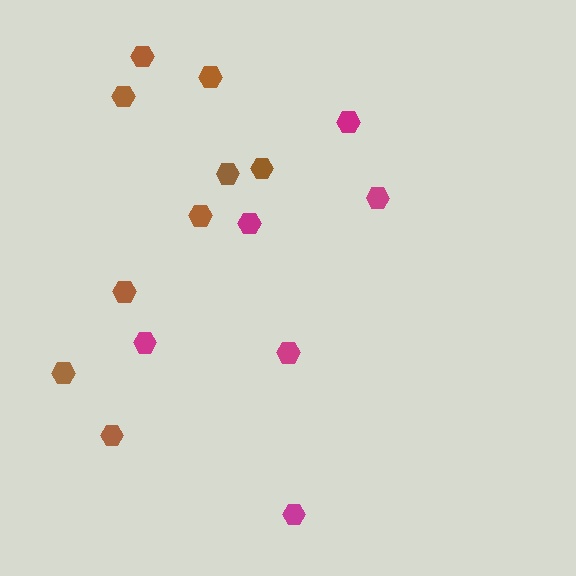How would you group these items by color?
There are 2 groups: one group of brown hexagons (9) and one group of magenta hexagons (6).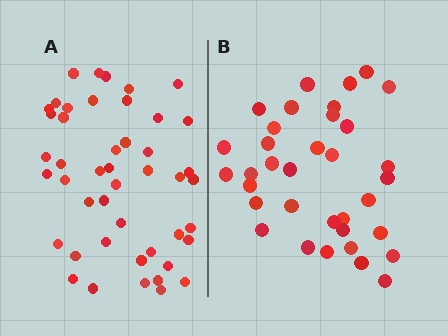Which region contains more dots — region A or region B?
Region A (the left region) has more dots.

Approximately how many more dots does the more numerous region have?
Region A has roughly 12 or so more dots than region B.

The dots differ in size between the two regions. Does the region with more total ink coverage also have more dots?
No. Region B has more total ink coverage because its dots are larger, but region A actually contains more individual dots. Total area can be misleading — the number of items is what matters here.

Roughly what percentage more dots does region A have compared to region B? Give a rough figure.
About 30% more.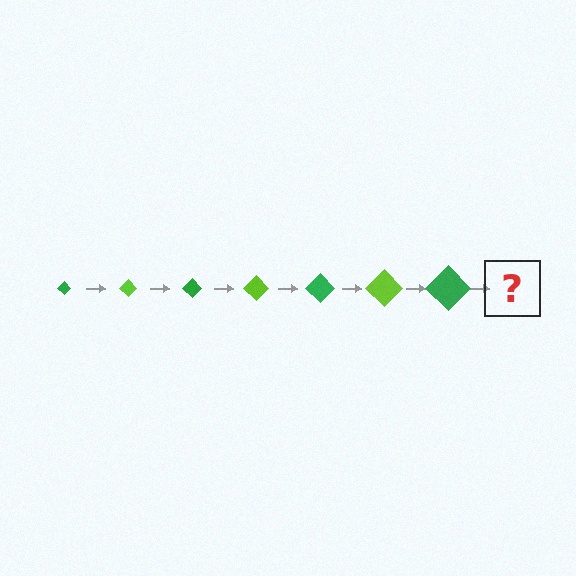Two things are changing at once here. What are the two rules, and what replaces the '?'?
The two rules are that the diamond grows larger each step and the color cycles through green and lime. The '?' should be a lime diamond, larger than the previous one.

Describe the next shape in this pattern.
It should be a lime diamond, larger than the previous one.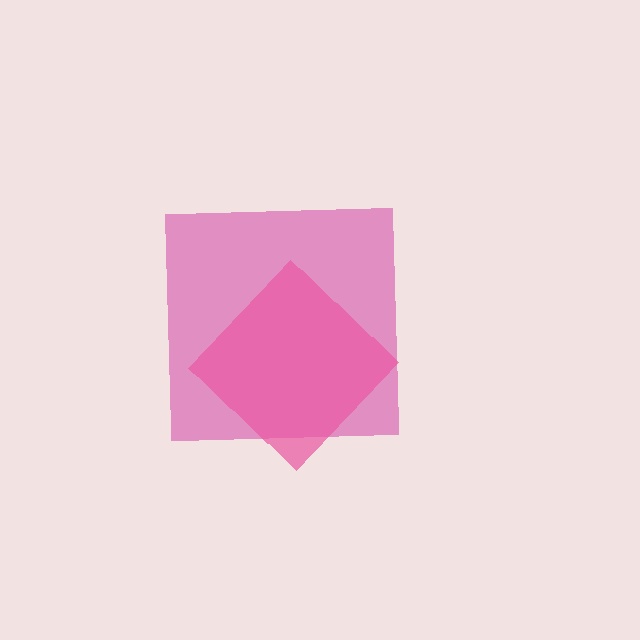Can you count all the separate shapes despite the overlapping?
Yes, there are 2 separate shapes.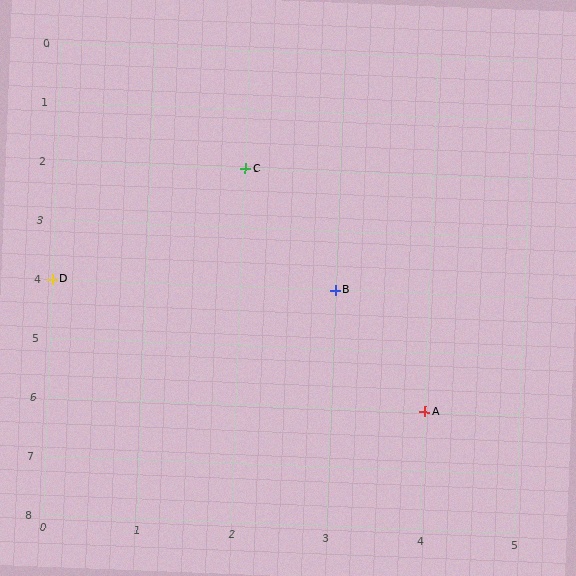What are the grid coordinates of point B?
Point B is at grid coordinates (3, 4).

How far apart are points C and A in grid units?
Points C and A are 2 columns and 4 rows apart (about 4.5 grid units diagonally).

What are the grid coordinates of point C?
Point C is at grid coordinates (2, 2).